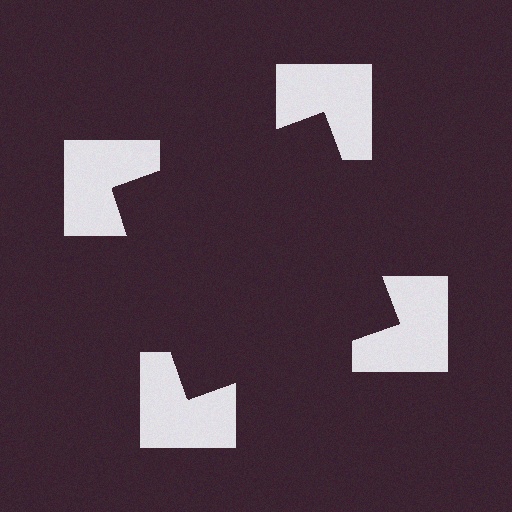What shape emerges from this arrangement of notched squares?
An illusory square — its edges are inferred from the aligned wedge cuts in the notched squares, not physically drawn.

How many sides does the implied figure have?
4 sides.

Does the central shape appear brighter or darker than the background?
It typically appears slightly darker than the background, even though no actual brightness change is drawn.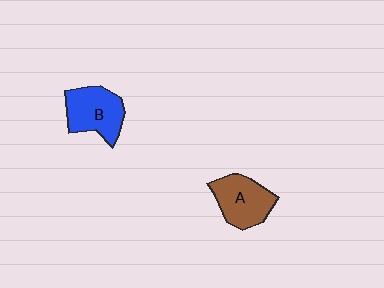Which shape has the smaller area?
Shape A (brown).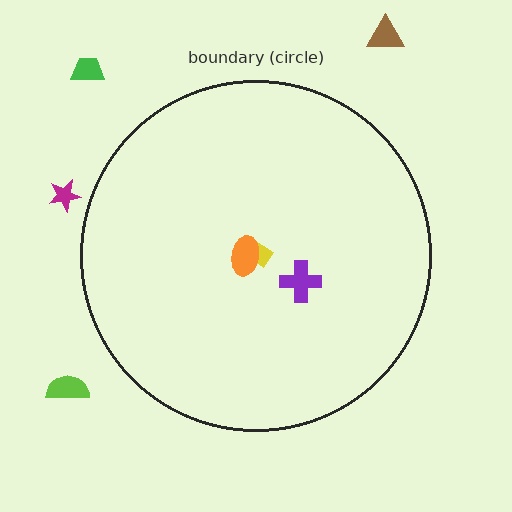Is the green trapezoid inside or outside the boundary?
Outside.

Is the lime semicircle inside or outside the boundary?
Outside.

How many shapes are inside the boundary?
3 inside, 4 outside.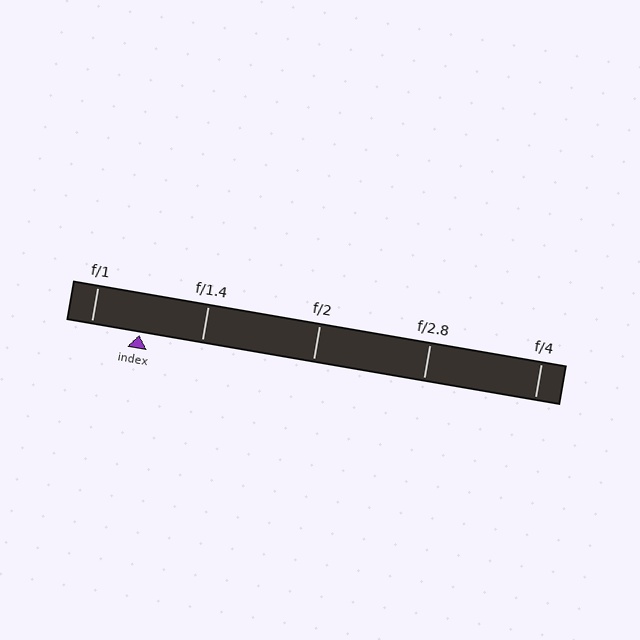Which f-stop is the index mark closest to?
The index mark is closest to f/1.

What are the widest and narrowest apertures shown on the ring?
The widest aperture shown is f/1 and the narrowest is f/4.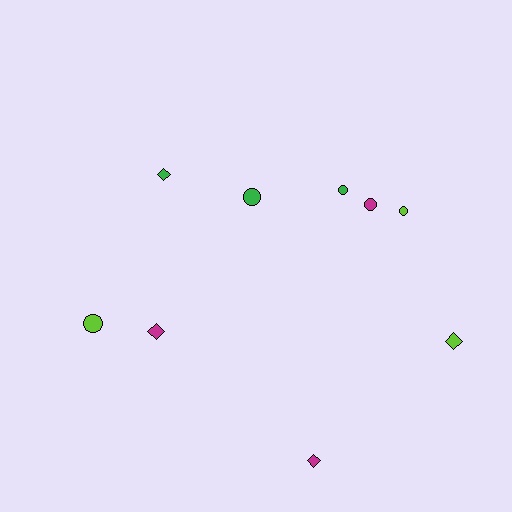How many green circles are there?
There are 2 green circles.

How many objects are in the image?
There are 9 objects.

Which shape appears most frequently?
Circle, with 5 objects.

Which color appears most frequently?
Lime, with 3 objects.